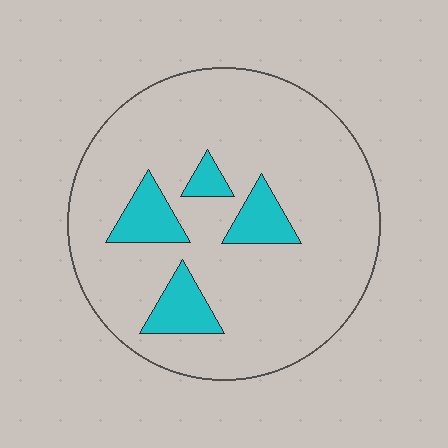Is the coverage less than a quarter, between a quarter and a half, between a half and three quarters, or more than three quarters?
Less than a quarter.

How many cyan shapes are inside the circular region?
4.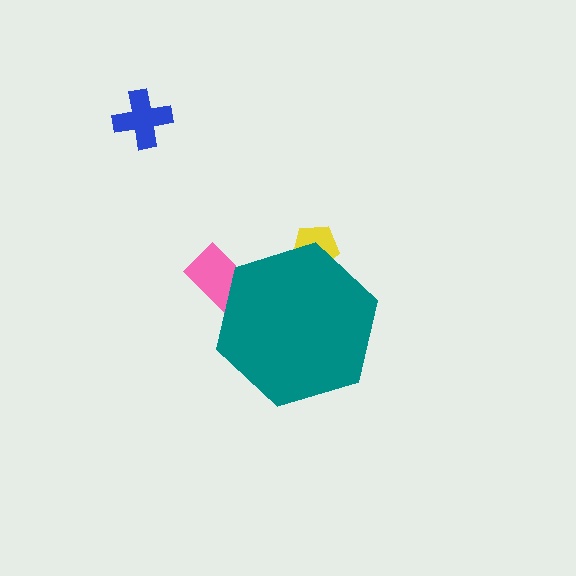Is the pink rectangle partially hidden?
Yes, the pink rectangle is partially hidden behind the teal hexagon.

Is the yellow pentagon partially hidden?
Yes, the yellow pentagon is partially hidden behind the teal hexagon.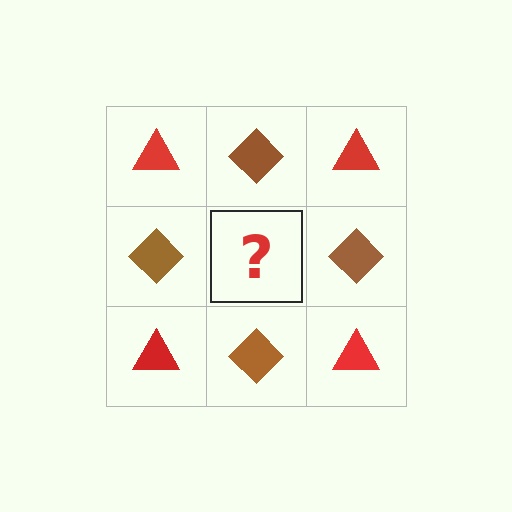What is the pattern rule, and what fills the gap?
The rule is that it alternates red triangle and brown diamond in a checkerboard pattern. The gap should be filled with a red triangle.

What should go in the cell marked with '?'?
The missing cell should contain a red triangle.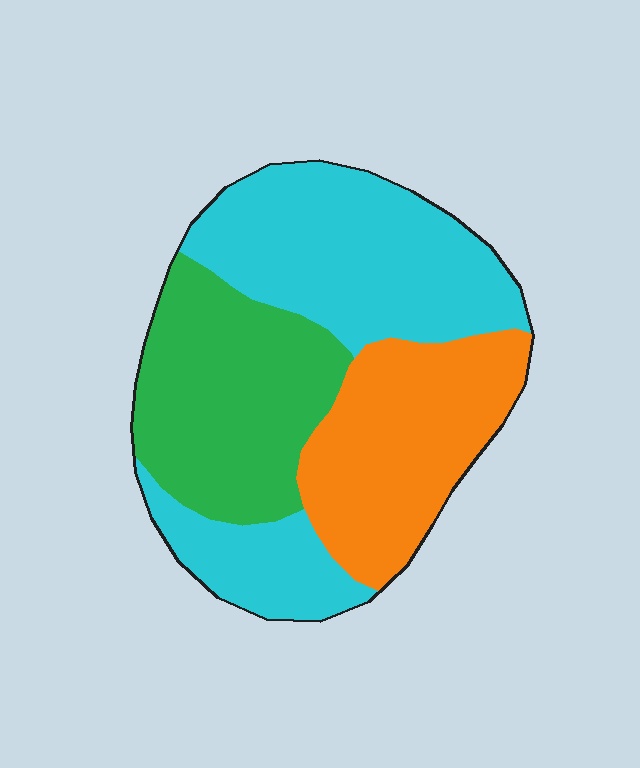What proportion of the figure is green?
Green takes up between a quarter and a half of the figure.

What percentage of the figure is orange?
Orange covers about 25% of the figure.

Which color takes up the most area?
Cyan, at roughly 45%.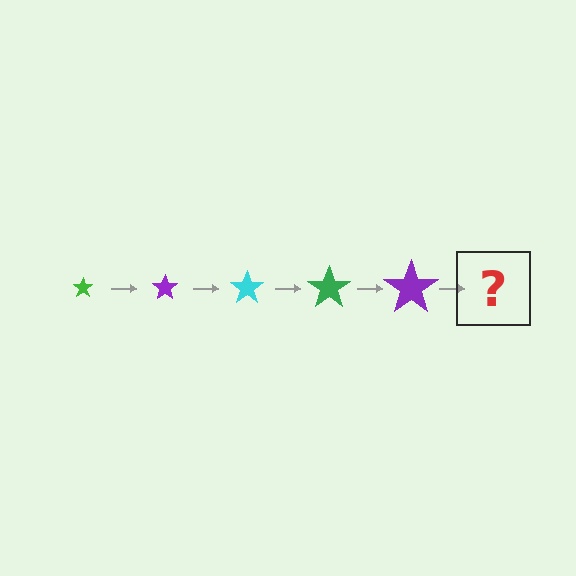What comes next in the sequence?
The next element should be a cyan star, larger than the previous one.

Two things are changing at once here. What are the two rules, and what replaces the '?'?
The two rules are that the star grows larger each step and the color cycles through green, purple, and cyan. The '?' should be a cyan star, larger than the previous one.